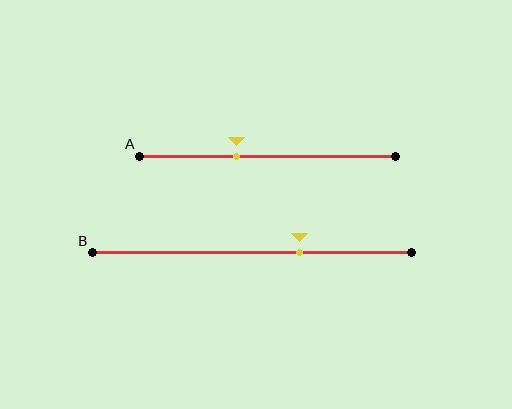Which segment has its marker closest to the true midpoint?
Segment A has its marker closest to the true midpoint.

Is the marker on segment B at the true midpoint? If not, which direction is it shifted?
No, the marker on segment B is shifted to the right by about 15% of the segment length.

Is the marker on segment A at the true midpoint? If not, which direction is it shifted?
No, the marker on segment A is shifted to the left by about 12% of the segment length.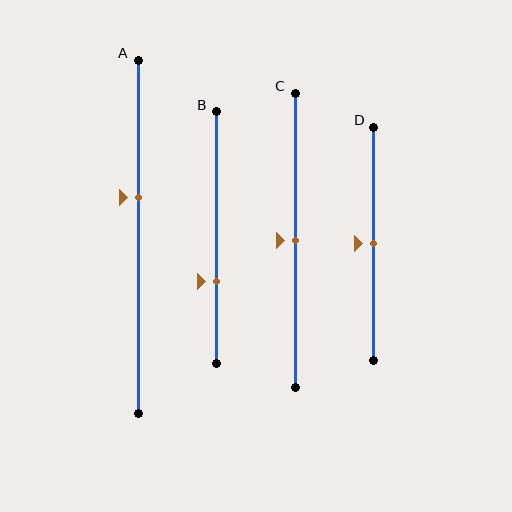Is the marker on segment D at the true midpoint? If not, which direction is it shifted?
Yes, the marker on segment D is at the true midpoint.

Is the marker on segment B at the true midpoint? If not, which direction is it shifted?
No, the marker on segment B is shifted downward by about 17% of the segment length.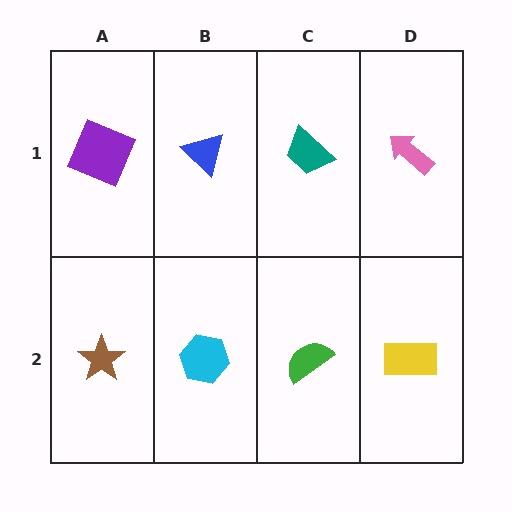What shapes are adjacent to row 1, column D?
A yellow rectangle (row 2, column D), a teal trapezoid (row 1, column C).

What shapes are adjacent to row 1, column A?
A brown star (row 2, column A), a blue triangle (row 1, column B).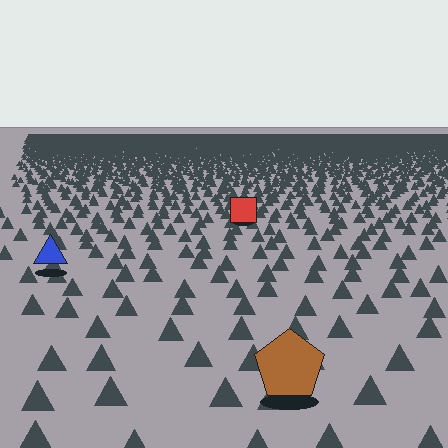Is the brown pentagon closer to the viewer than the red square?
Yes. The brown pentagon is closer — you can tell from the texture gradient: the ground texture is coarser near it.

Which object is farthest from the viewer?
The red square is farthest from the viewer. It appears smaller and the ground texture around it is denser.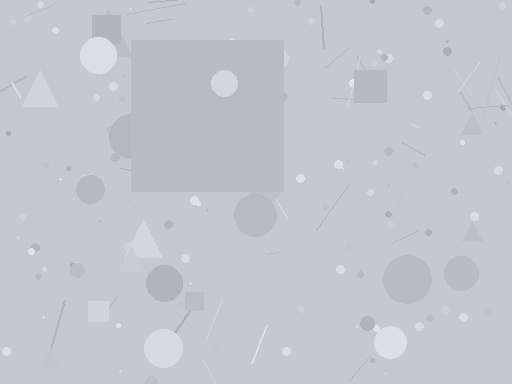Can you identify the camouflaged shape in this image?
The camouflaged shape is a square.